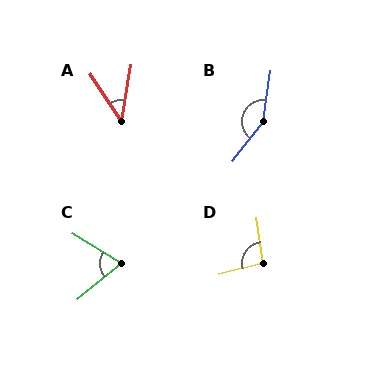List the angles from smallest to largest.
A (44°), C (71°), D (96°), B (150°).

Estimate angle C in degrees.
Approximately 71 degrees.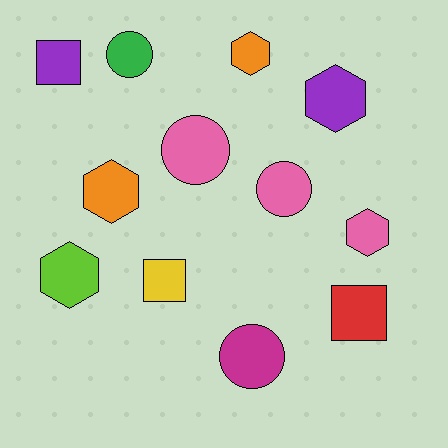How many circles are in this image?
There are 4 circles.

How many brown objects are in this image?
There are no brown objects.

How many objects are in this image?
There are 12 objects.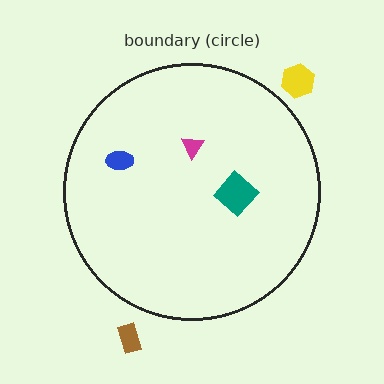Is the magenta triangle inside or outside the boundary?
Inside.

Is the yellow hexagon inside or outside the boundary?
Outside.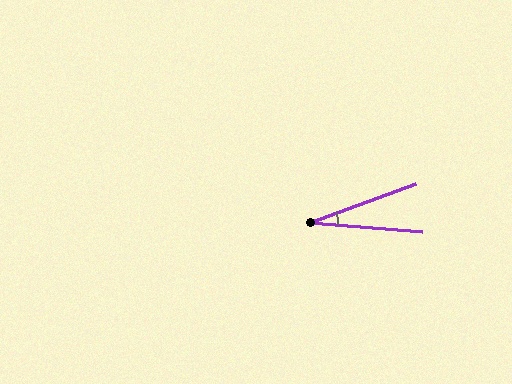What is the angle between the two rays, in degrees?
Approximately 25 degrees.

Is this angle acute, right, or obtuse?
It is acute.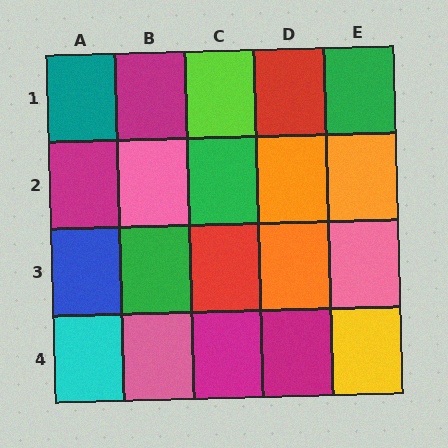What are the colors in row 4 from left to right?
Cyan, pink, magenta, magenta, yellow.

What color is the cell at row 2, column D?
Orange.